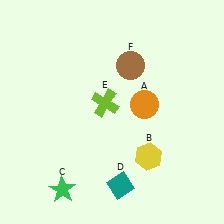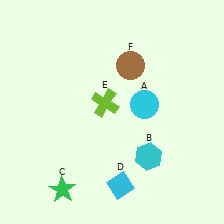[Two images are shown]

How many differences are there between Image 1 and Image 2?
There are 3 differences between the two images.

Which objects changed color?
A changed from orange to cyan. B changed from yellow to cyan. D changed from teal to cyan.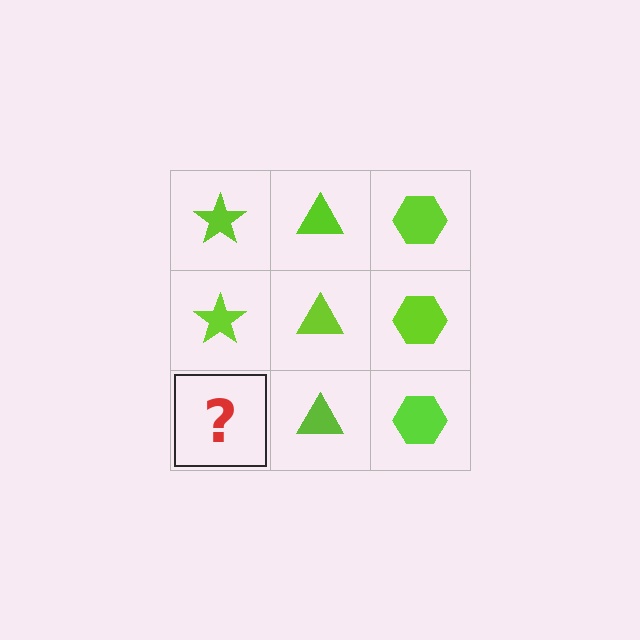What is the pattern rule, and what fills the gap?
The rule is that each column has a consistent shape. The gap should be filled with a lime star.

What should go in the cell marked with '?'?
The missing cell should contain a lime star.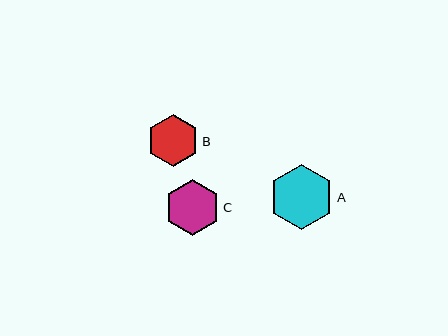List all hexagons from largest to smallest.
From largest to smallest: A, C, B.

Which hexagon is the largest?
Hexagon A is the largest with a size of approximately 65 pixels.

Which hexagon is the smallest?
Hexagon B is the smallest with a size of approximately 52 pixels.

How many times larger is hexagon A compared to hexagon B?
Hexagon A is approximately 1.3 times the size of hexagon B.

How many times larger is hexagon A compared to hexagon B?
Hexagon A is approximately 1.3 times the size of hexagon B.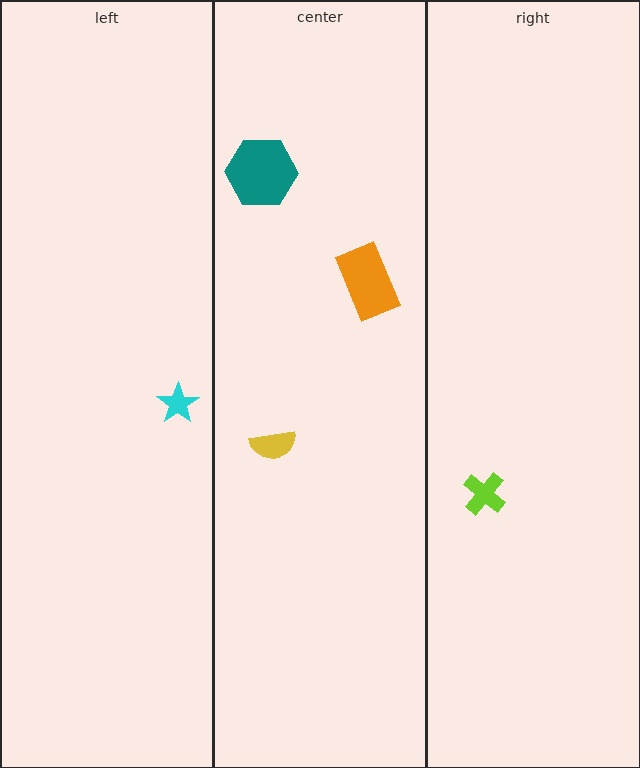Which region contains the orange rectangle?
The center region.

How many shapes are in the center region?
3.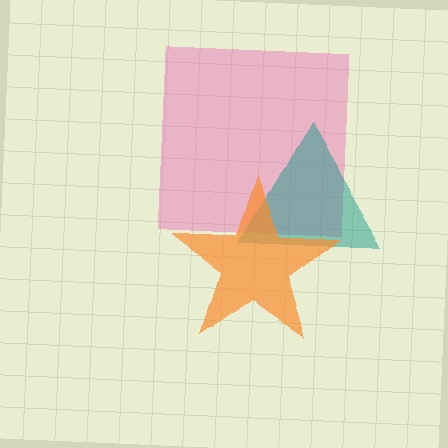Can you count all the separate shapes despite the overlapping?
Yes, there are 3 separate shapes.